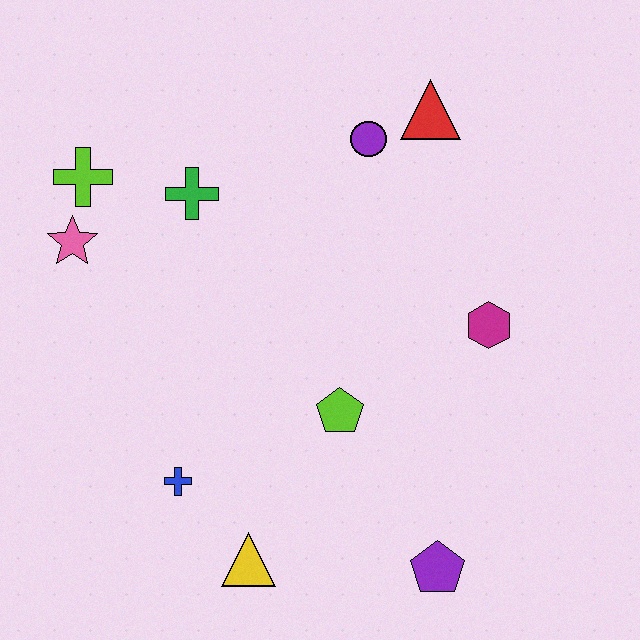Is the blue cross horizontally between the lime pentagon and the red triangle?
No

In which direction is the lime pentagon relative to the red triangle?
The lime pentagon is below the red triangle.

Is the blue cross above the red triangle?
No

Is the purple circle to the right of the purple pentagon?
No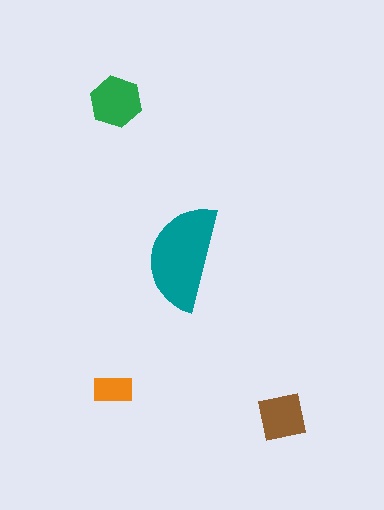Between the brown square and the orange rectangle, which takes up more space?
The brown square.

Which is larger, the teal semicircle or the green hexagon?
The teal semicircle.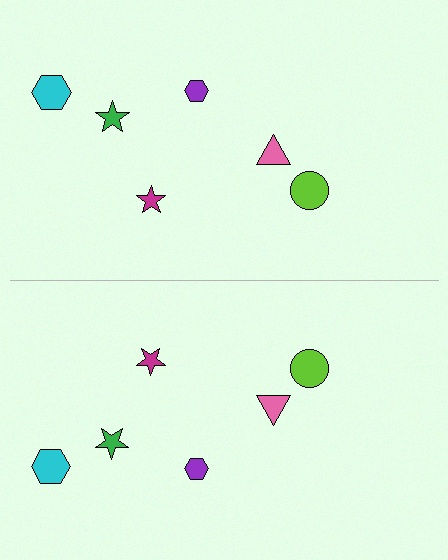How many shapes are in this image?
There are 12 shapes in this image.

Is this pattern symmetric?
Yes, this pattern has bilateral (reflection) symmetry.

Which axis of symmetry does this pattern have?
The pattern has a horizontal axis of symmetry running through the center of the image.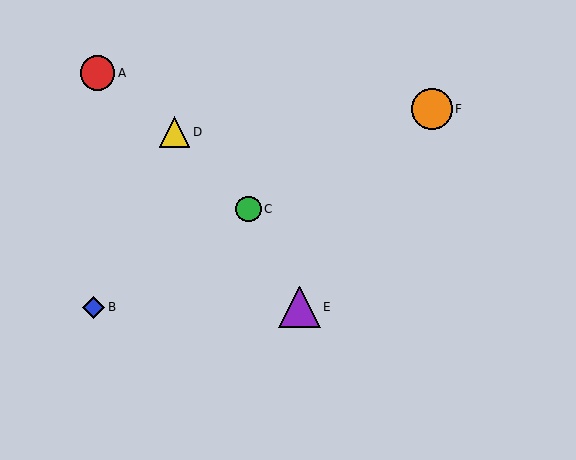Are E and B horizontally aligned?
Yes, both are at y≈307.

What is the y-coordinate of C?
Object C is at y≈209.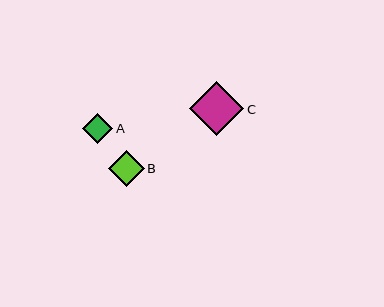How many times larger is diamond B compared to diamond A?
Diamond B is approximately 1.2 times the size of diamond A.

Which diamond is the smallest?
Diamond A is the smallest with a size of approximately 30 pixels.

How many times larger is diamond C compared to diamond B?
Diamond C is approximately 1.5 times the size of diamond B.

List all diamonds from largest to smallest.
From largest to smallest: C, B, A.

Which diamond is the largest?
Diamond C is the largest with a size of approximately 54 pixels.